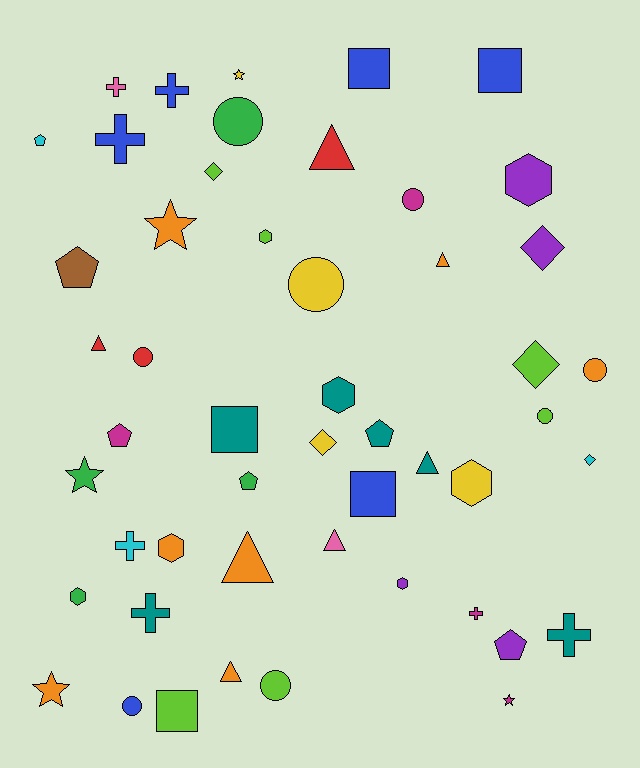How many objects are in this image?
There are 50 objects.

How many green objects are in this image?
There are 4 green objects.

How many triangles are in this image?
There are 7 triangles.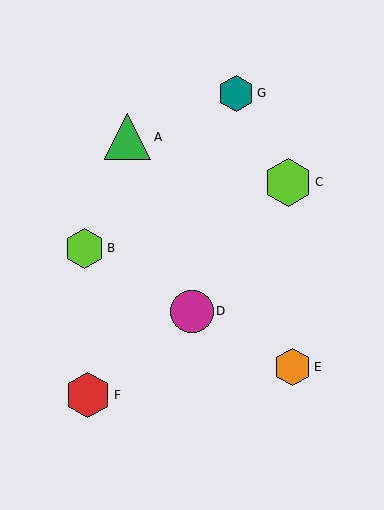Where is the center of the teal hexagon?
The center of the teal hexagon is at (236, 93).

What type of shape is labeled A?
Shape A is a green triangle.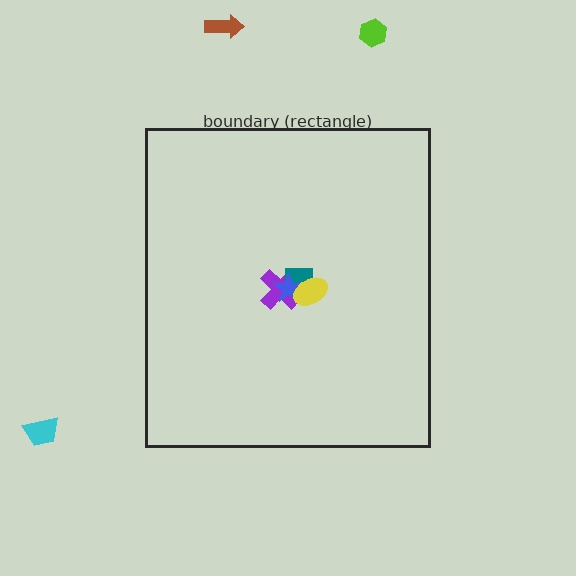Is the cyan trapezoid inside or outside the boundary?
Outside.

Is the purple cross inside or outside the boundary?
Inside.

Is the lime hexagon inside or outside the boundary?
Outside.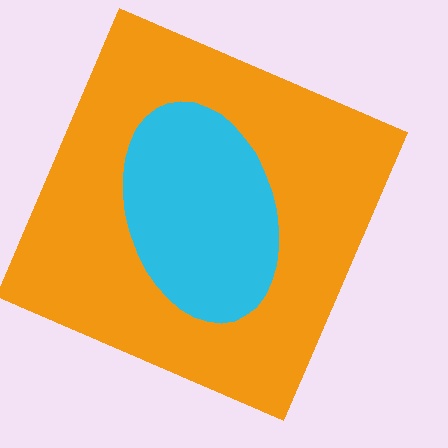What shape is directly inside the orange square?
The cyan ellipse.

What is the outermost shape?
The orange square.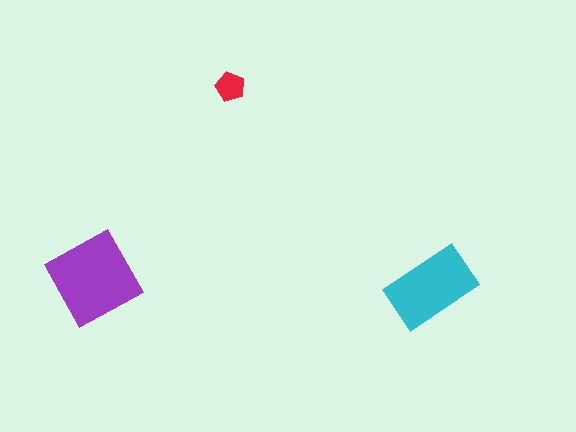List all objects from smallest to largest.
The red pentagon, the cyan rectangle, the purple diamond.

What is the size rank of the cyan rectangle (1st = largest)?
2nd.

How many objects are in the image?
There are 3 objects in the image.